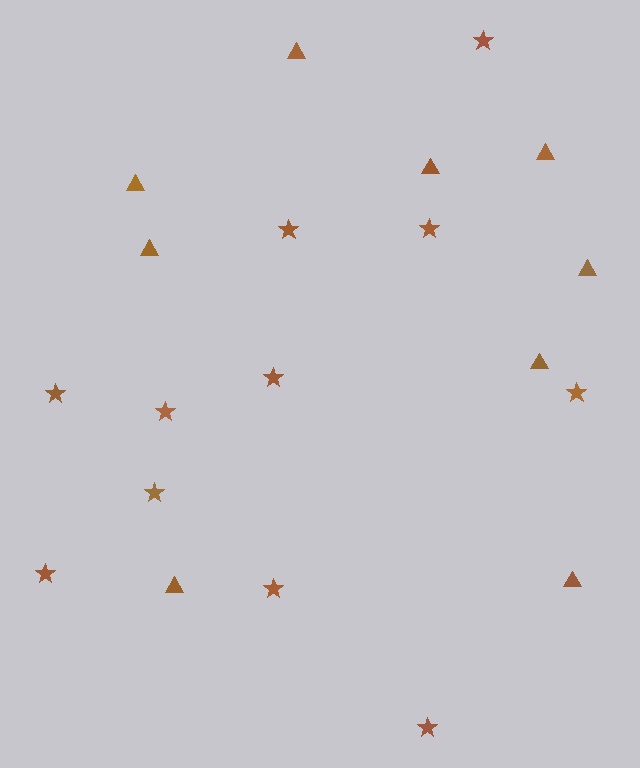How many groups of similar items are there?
There are 2 groups: one group of stars (11) and one group of triangles (9).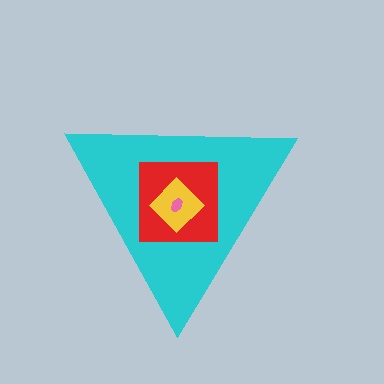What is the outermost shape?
The cyan triangle.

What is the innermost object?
The pink ellipse.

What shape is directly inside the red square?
The yellow diamond.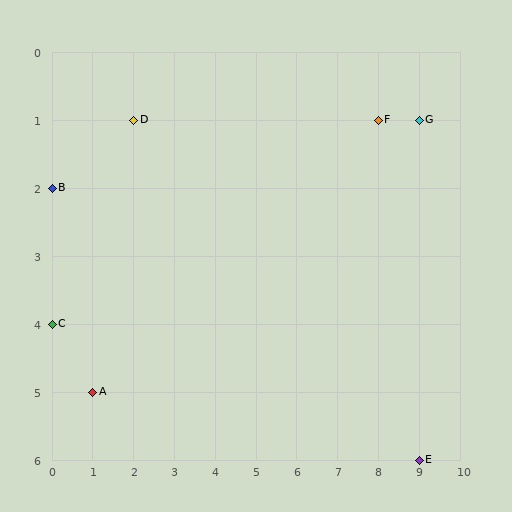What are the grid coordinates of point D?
Point D is at grid coordinates (2, 1).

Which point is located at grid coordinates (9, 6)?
Point E is at (9, 6).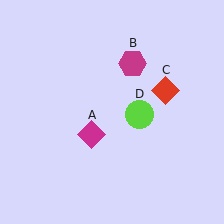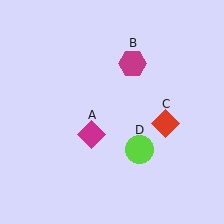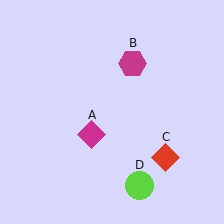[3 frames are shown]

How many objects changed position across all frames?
2 objects changed position: red diamond (object C), lime circle (object D).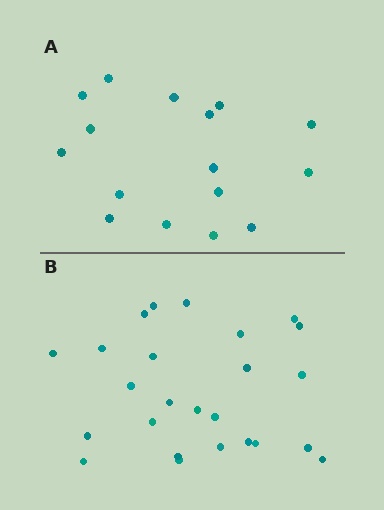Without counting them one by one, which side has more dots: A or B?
Region B (the bottom region) has more dots.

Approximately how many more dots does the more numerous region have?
Region B has roughly 8 or so more dots than region A.